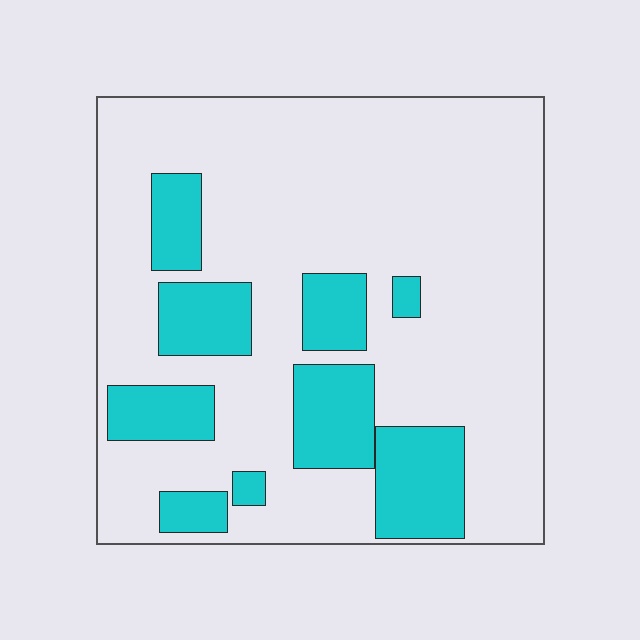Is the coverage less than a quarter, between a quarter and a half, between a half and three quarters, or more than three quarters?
Less than a quarter.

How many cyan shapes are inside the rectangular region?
9.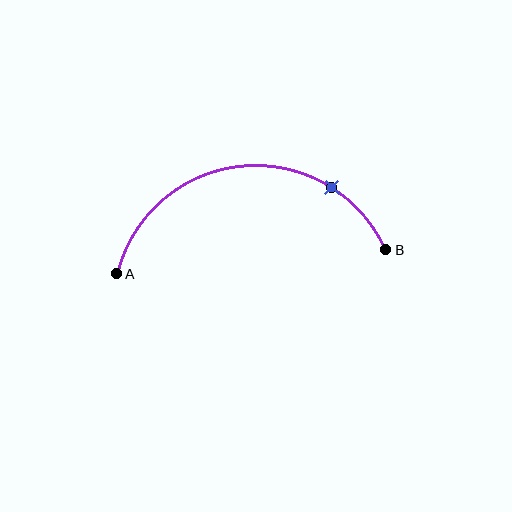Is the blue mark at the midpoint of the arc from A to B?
No. The blue mark lies on the arc but is closer to endpoint B. The arc midpoint would be at the point on the curve equidistant along the arc from both A and B.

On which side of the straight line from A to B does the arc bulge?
The arc bulges above the straight line connecting A and B.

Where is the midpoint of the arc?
The arc midpoint is the point on the curve farthest from the straight line joining A and B. It sits above that line.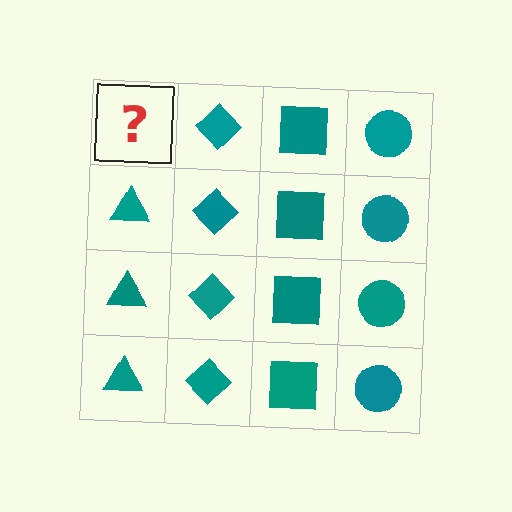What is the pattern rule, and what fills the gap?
The rule is that each column has a consistent shape. The gap should be filled with a teal triangle.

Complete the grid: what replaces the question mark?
The question mark should be replaced with a teal triangle.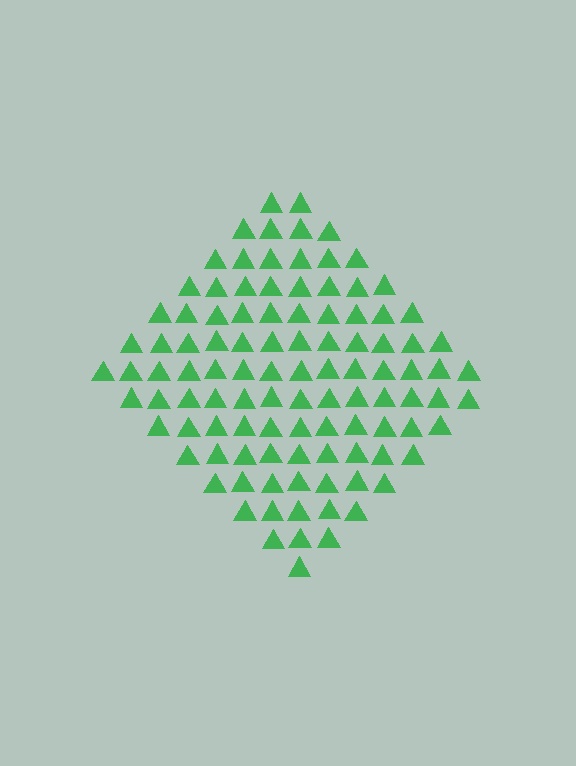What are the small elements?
The small elements are triangles.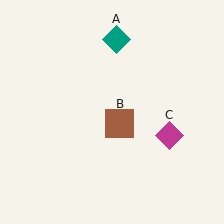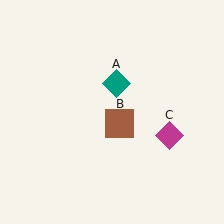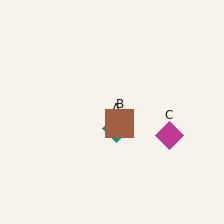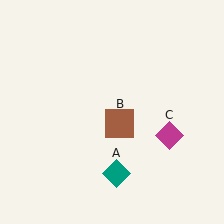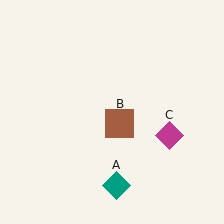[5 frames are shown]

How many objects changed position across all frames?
1 object changed position: teal diamond (object A).